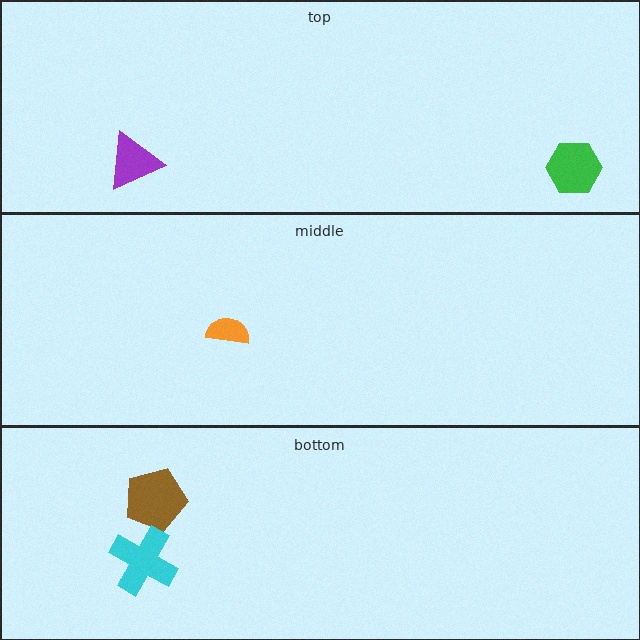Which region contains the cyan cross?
The bottom region.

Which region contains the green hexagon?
The top region.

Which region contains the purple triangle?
The top region.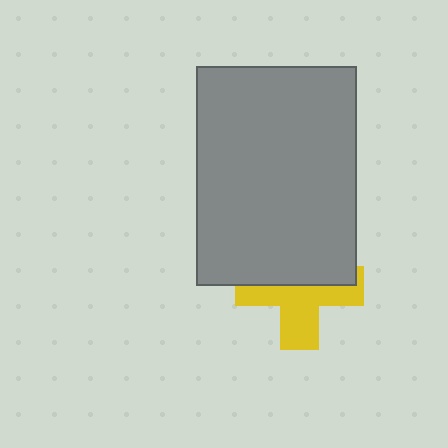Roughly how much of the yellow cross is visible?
About half of it is visible (roughly 51%).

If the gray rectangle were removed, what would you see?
You would see the complete yellow cross.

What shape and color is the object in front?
The object in front is a gray rectangle.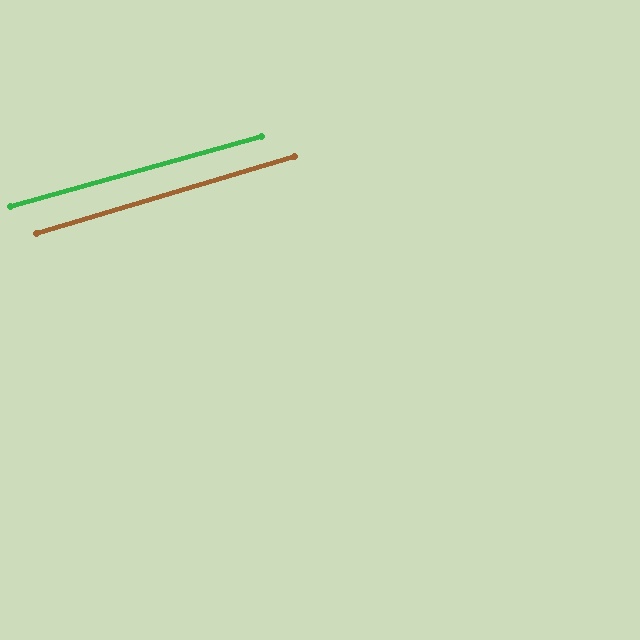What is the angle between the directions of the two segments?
Approximately 1 degree.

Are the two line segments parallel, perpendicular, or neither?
Parallel — their directions differ by only 1.1°.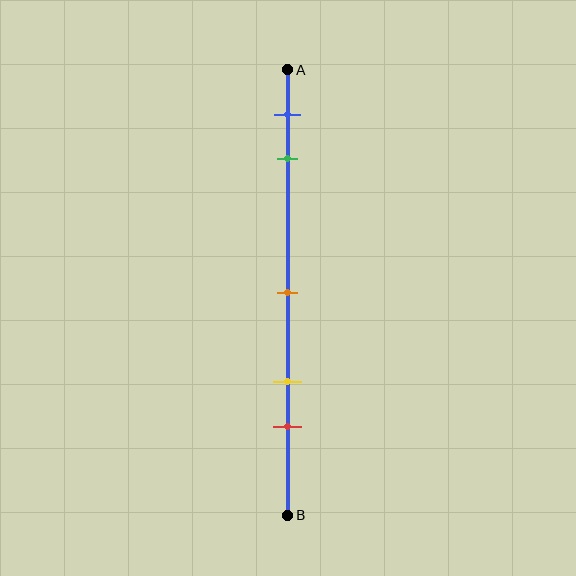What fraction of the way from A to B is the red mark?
The red mark is approximately 80% (0.8) of the way from A to B.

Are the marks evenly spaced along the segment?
No, the marks are not evenly spaced.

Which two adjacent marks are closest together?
The blue and green marks are the closest adjacent pair.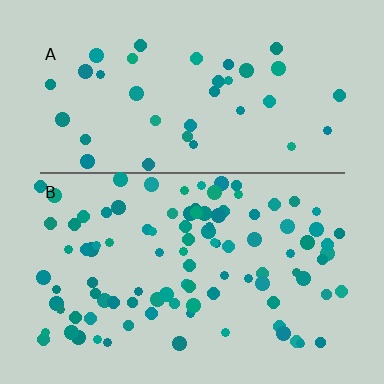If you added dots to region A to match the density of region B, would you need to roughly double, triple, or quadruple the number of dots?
Approximately triple.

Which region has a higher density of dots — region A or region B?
B (the bottom).